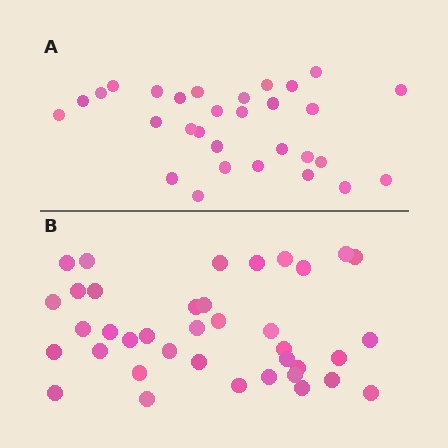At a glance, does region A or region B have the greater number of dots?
Region B (the bottom region) has more dots.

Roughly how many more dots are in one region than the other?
Region B has roughly 8 or so more dots than region A.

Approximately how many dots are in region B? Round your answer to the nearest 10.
About 40 dots. (The exact count is 38, which rounds to 40.)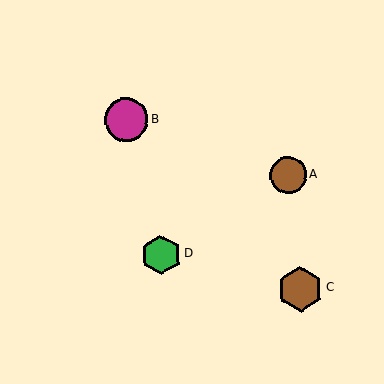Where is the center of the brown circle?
The center of the brown circle is at (288, 175).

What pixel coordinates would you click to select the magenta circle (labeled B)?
Click at (126, 120) to select the magenta circle B.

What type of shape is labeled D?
Shape D is a green hexagon.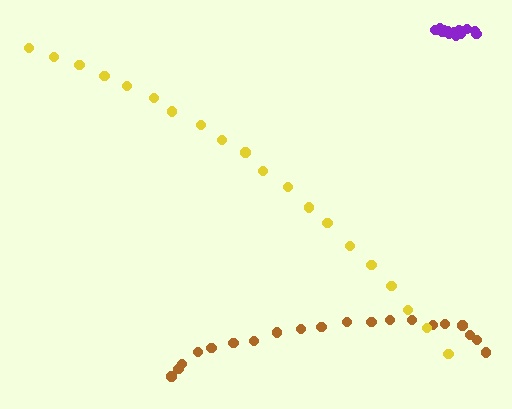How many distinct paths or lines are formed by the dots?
There are 3 distinct paths.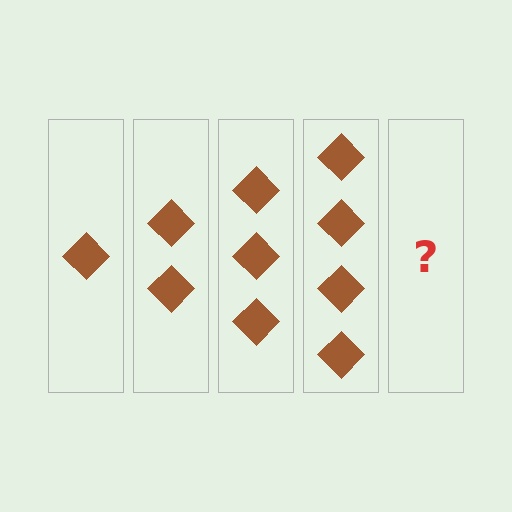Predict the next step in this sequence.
The next step is 5 diamonds.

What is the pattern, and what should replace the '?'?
The pattern is that each step adds one more diamond. The '?' should be 5 diamonds.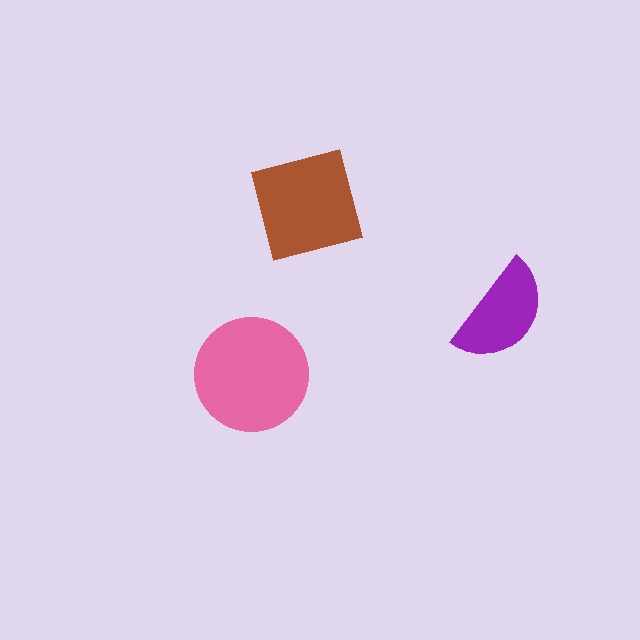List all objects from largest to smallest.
The pink circle, the brown square, the purple semicircle.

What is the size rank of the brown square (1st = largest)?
2nd.